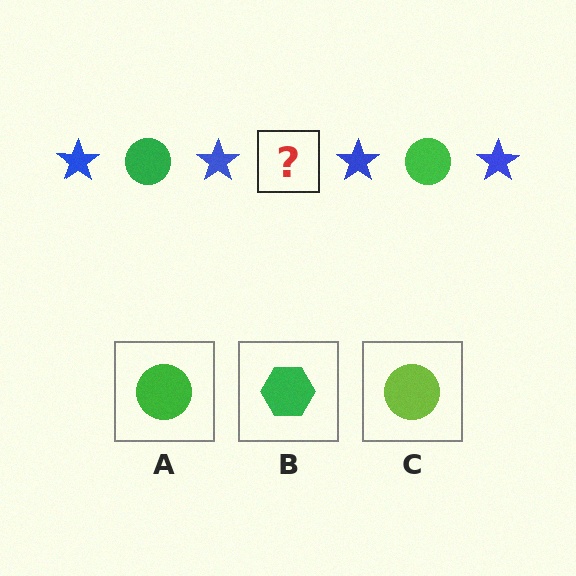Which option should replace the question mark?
Option A.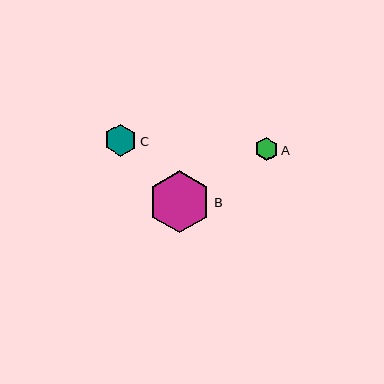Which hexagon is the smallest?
Hexagon A is the smallest with a size of approximately 24 pixels.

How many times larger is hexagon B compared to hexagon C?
Hexagon B is approximately 1.9 times the size of hexagon C.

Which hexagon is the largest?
Hexagon B is the largest with a size of approximately 62 pixels.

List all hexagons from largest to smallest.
From largest to smallest: B, C, A.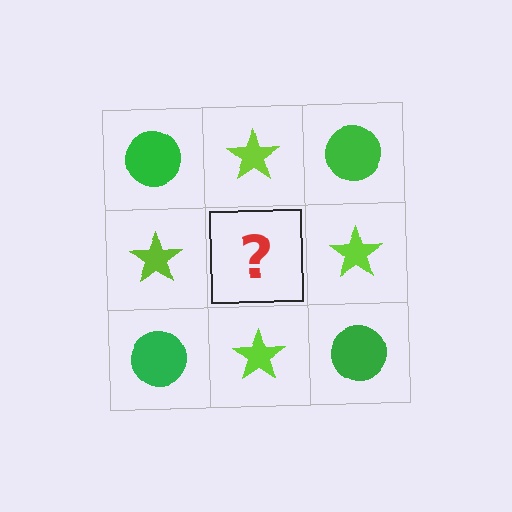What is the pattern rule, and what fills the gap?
The rule is that it alternates green circle and lime star in a checkerboard pattern. The gap should be filled with a green circle.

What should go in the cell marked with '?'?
The missing cell should contain a green circle.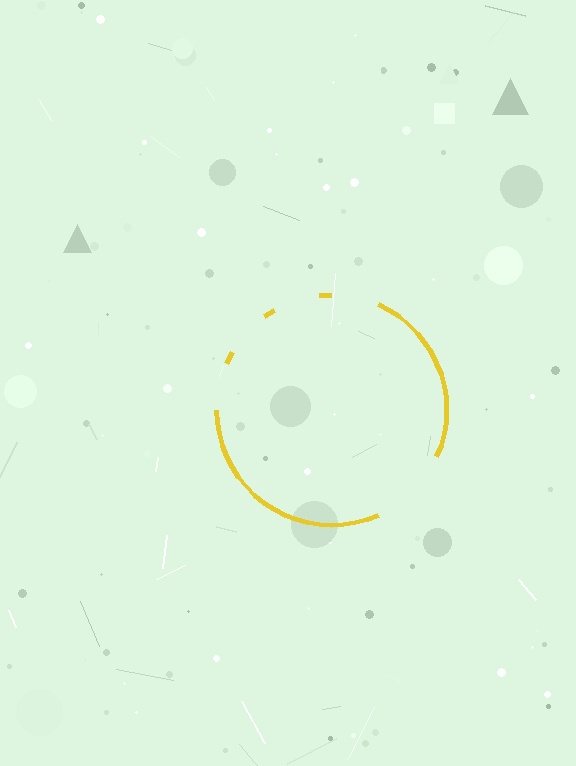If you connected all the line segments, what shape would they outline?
They would outline a circle.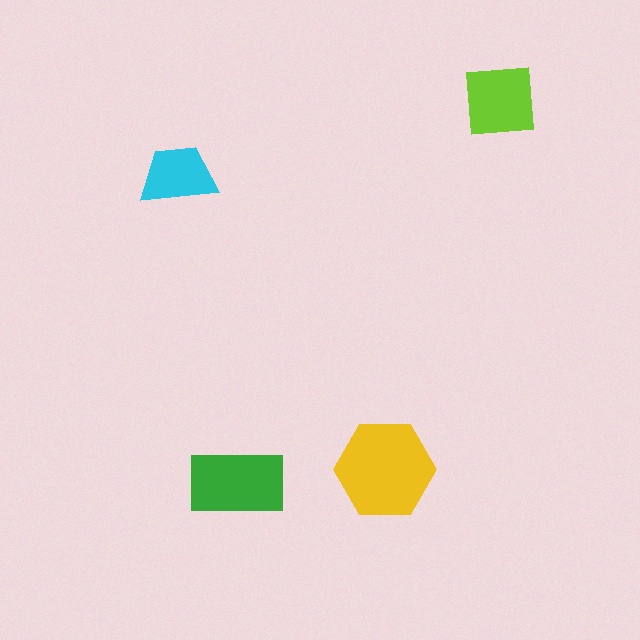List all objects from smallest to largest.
The cyan trapezoid, the lime square, the green rectangle, the yellow hexagon.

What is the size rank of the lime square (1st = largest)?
3rd.